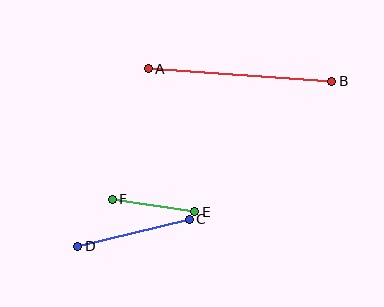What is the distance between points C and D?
The distance is approximately 115 pixels.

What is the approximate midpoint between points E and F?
The midpoint is at approximately (154, 206) pixels.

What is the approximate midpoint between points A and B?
The midpoint is at approximately (240, 75) pixels.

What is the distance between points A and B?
The distance is approximately 184 pixels.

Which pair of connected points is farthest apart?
Points A and B are farthest apart.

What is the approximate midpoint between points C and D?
The midpoint is at approximately (134, 233) pixels.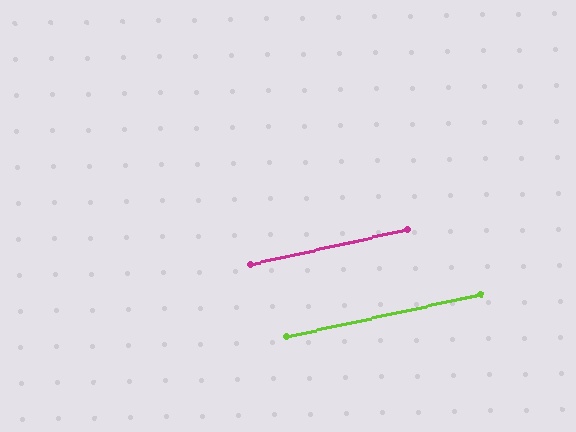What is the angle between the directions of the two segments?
Approximately 0 degrees.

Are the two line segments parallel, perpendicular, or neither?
Parallel — their directions differ by only 0.3°.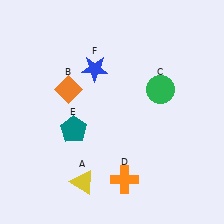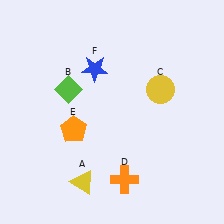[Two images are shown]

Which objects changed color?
B changed from orange to lime. C changed from green to yellow. E changed from teal to orange.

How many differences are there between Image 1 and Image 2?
There are 3 differences between the two images.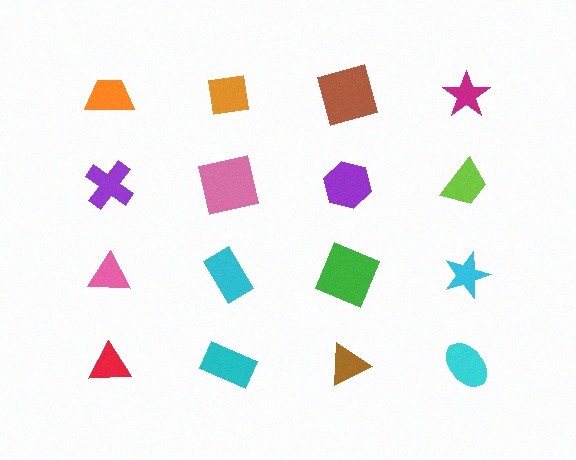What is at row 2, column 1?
A purple cross.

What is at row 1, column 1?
An orange trapezoid.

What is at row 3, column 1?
A pink triangle.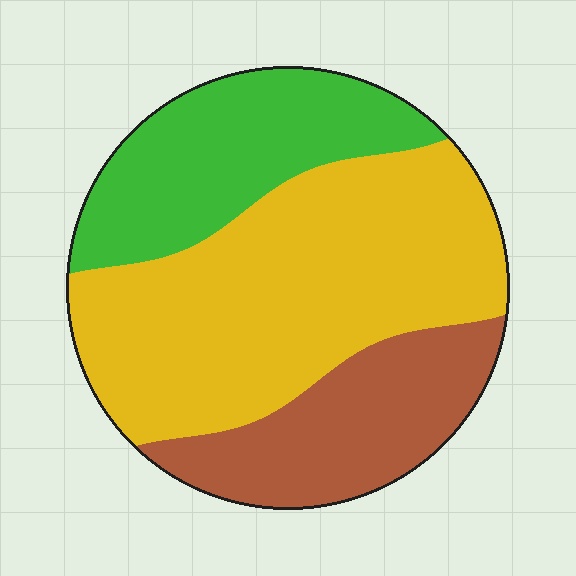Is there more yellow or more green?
Yellow.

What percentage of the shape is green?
Green covers 26% of the shape.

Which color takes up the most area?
Yellow, at roughly 50%.